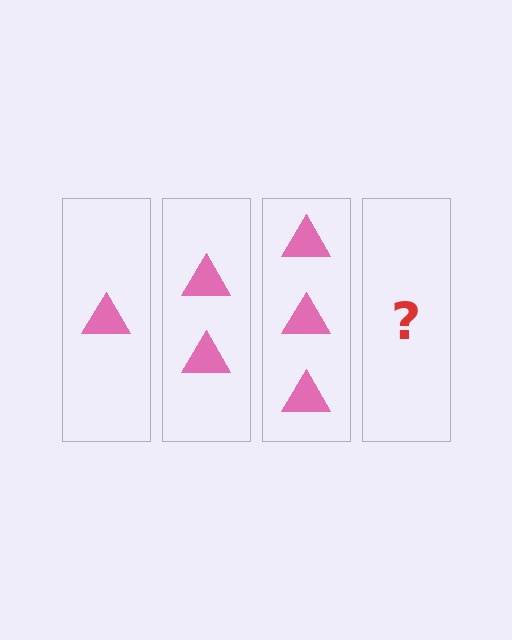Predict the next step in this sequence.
The next step is 4 triangles.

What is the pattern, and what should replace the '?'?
The pattern is that each step adds one more triangle. The '?' should be 4 triangles.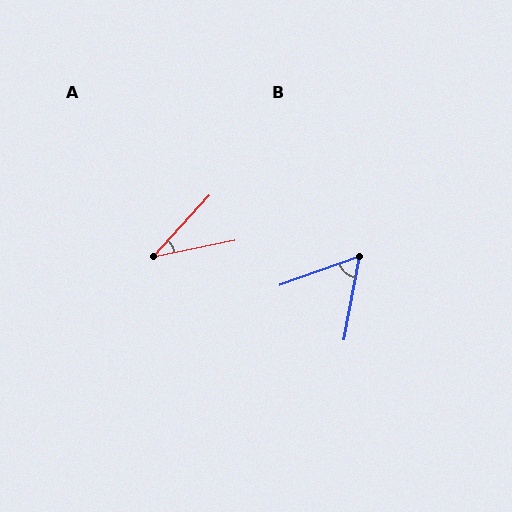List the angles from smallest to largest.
A (36°), B (60°).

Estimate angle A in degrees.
Approximately 36 degrees.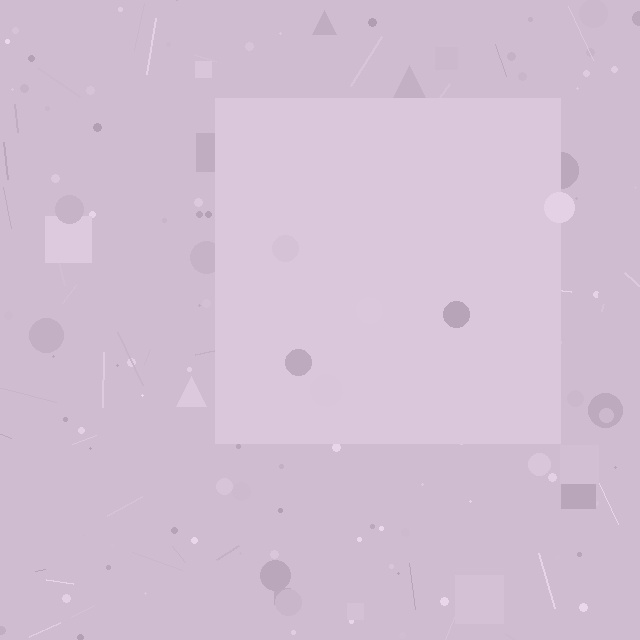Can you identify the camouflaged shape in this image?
The camouflaged shape is a square.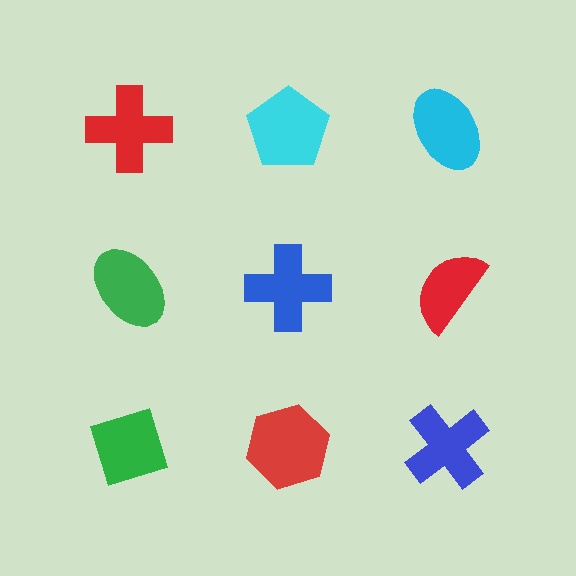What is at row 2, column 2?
A blue cross.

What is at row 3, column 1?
A green diamond.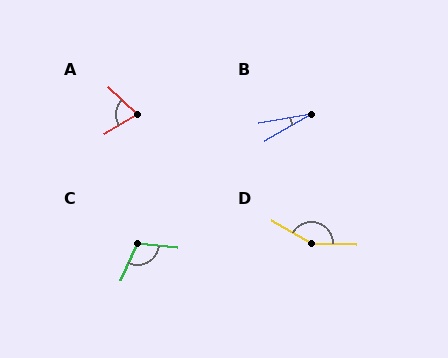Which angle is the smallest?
B, at approximately 21 degrees.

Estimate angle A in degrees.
Approximately 73 degrees.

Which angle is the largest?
D, at approximately 151 degrees.